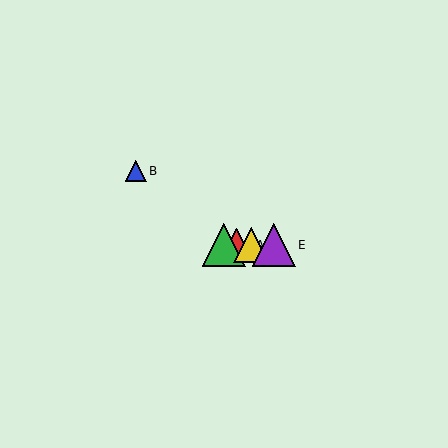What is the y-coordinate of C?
Object C is at y≈245.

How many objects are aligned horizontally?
4 objects (A, C, D, E) are aligned horizontally.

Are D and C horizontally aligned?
Yes, both are at y≈245.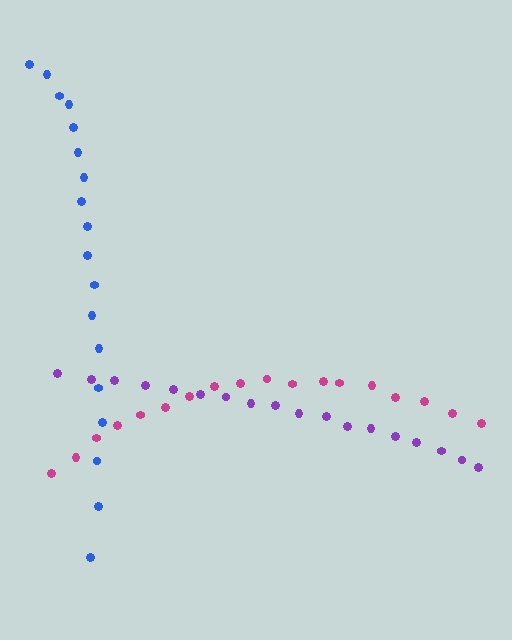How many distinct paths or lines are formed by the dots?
There are 3 distinct paths.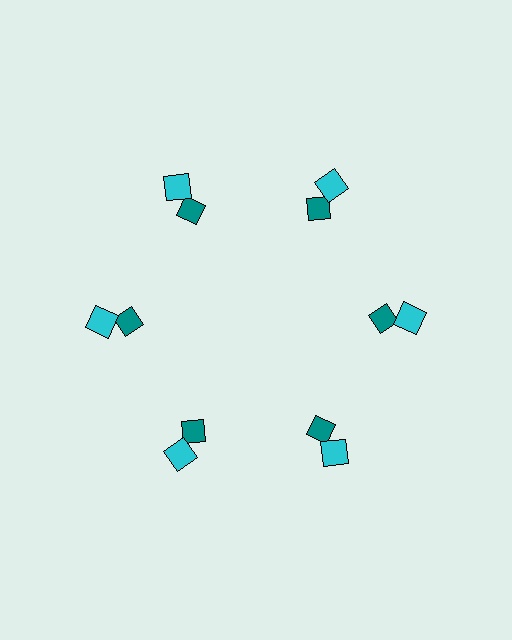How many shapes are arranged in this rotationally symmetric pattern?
There are 12 shapes, arranged in 6 groups of 2.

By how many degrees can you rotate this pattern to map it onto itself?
The pattern maps onto itself every 60 degrees of rotation.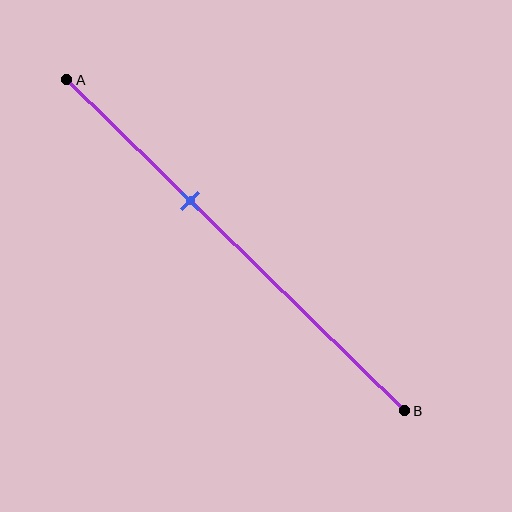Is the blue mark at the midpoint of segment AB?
No, the mark is at about 35% from A, not at the 50% midpoint.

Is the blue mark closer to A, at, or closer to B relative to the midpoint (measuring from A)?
The blue mark is closer to point A than the midpoint of segment AB.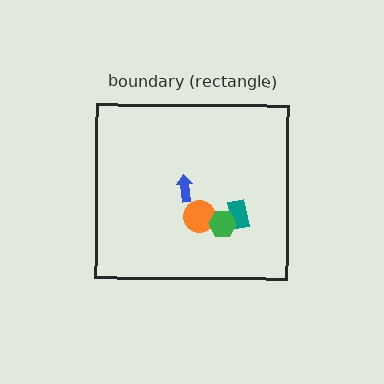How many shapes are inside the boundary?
4 inside, 0 outside.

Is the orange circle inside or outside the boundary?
Inside.